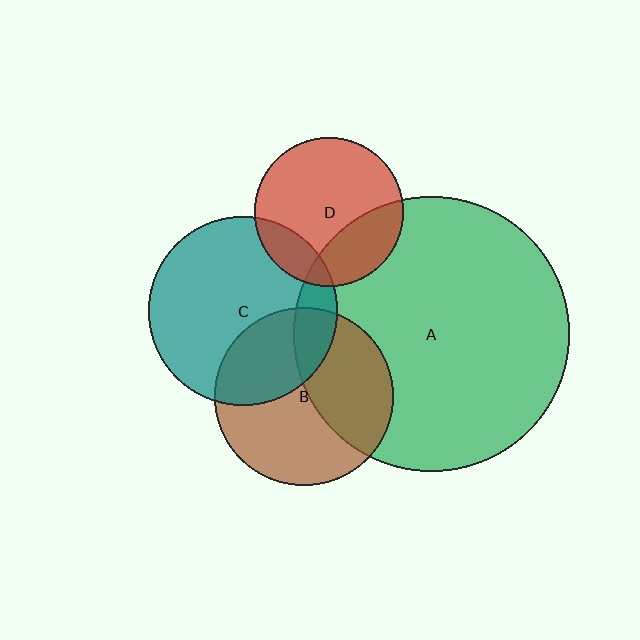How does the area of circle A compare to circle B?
Approximately 2.4 times.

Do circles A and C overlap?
Yes.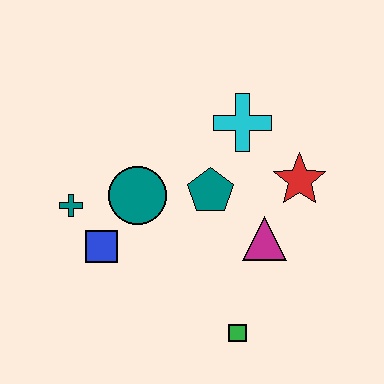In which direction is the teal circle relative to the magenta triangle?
The teal circle is to the left of the magenta triangle.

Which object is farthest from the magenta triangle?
The teal cross is farthest from the magenta triangle.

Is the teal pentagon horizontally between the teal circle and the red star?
Yes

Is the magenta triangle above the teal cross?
No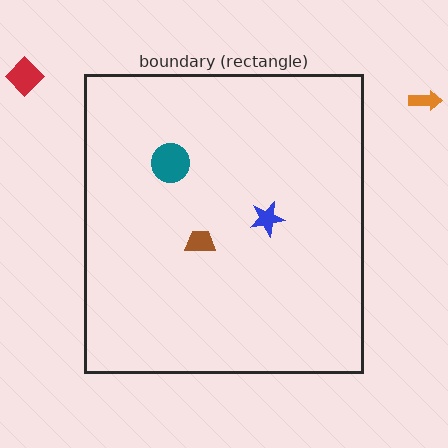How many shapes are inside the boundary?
3 inside, 2 outside.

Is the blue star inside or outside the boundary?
Inside.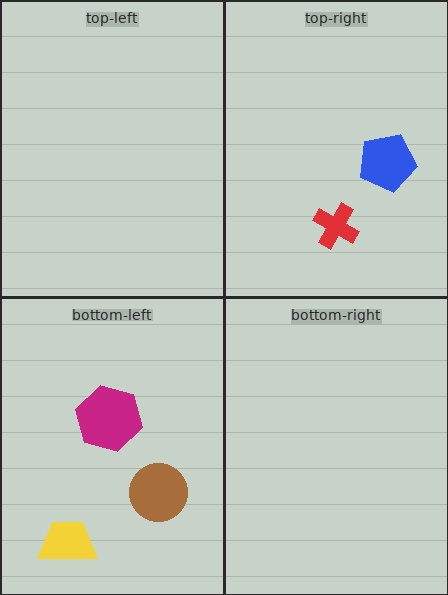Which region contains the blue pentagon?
The top-right region.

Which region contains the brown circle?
The bottom-left region.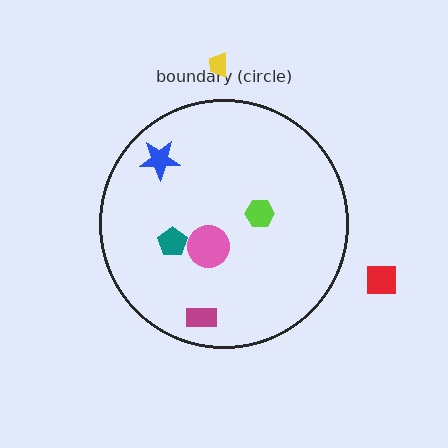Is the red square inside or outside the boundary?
Outside.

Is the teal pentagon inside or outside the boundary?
Inside.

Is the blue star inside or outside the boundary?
Inside.